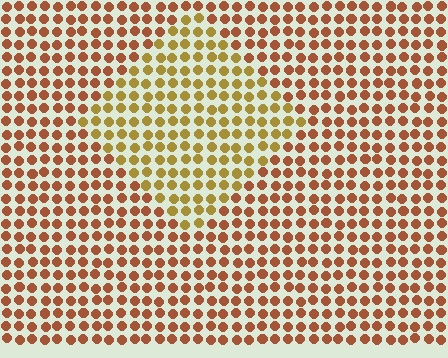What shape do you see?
I see a diamond.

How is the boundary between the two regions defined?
The boundary is defined purely by a slight shift in hue (about 32 degrees). Spacing, size, and orientation are identical on both sides.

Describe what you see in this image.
The image is filled with small brown elements in a uniform arrangement. A diamond-shaped region is visible where the elements are tinted to a slightly different hue, forming a subtle color boundary.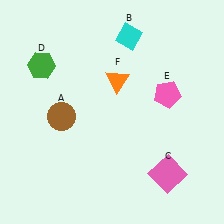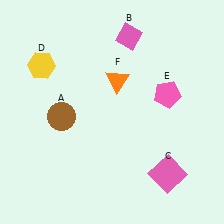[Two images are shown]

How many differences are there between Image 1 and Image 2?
There are 2 differences between the two images.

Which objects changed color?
B changed from cyan to pink. D changed from green to yellow.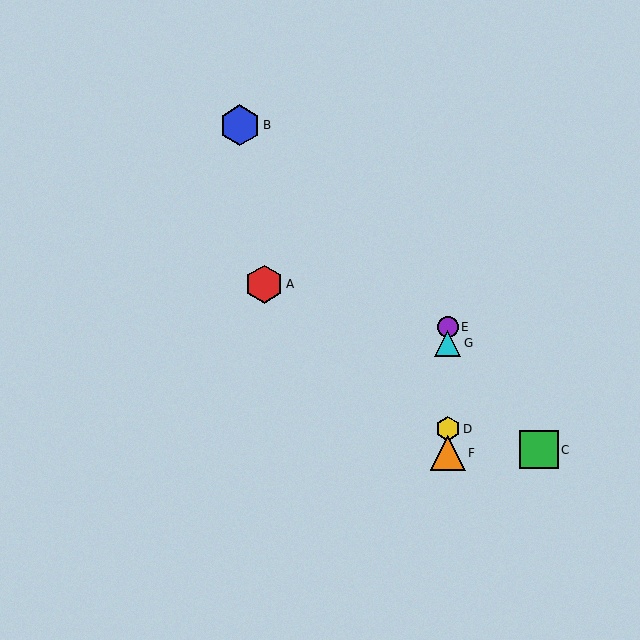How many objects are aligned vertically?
4 objects (D, E, F, G) are aligned vertically.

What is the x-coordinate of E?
Object E is at x≈448.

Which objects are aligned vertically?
Objects D, E, F, G are aligned vertically.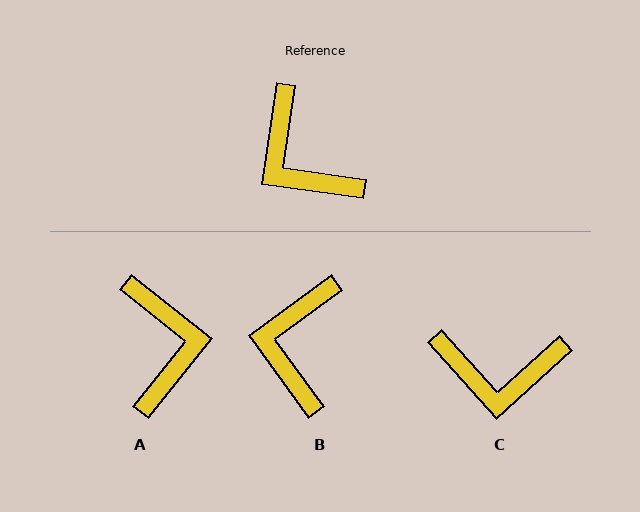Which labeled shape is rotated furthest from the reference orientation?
A, about 150 degrees away.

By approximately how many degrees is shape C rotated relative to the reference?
Approximately 50 degrees counter-clockwise.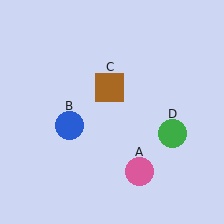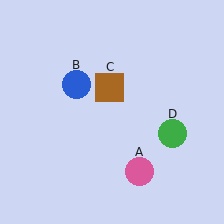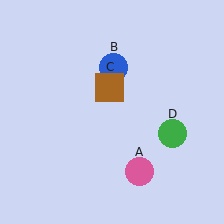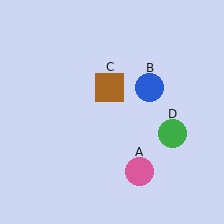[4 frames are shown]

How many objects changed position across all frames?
1 object changed position: blue circle (object B).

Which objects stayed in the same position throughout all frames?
Pink circle (object A) and brown square (object C) and green circle (object D) remained stationary.